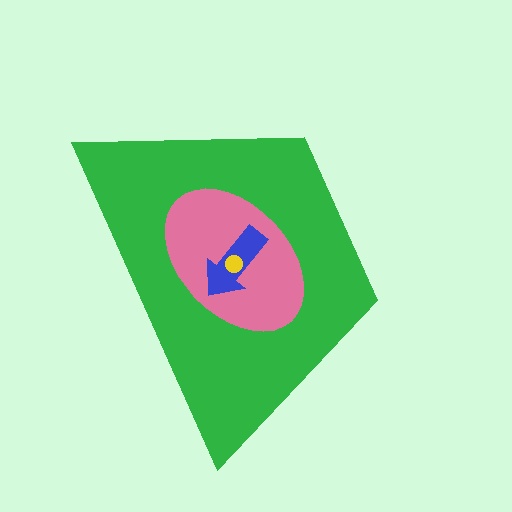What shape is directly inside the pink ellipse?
The blue arrow.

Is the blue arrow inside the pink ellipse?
Yes.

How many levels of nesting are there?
4.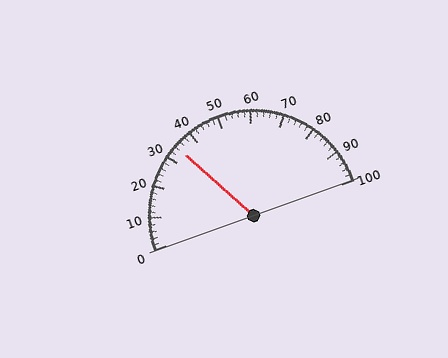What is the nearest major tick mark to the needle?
The nearest major tick mark is 30.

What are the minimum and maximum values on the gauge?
The gauge ranges from 0 to 100.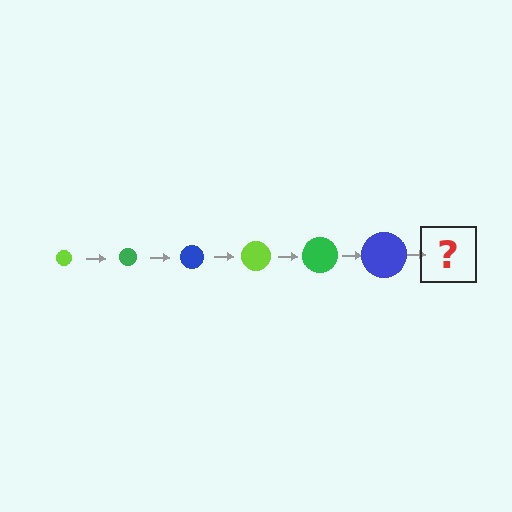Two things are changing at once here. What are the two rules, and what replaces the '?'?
The two rules are that the circle grows larger each step and the color cycles through lime, green, and blue. The '?' should be a lime circle, larger than the previous one.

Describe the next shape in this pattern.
It should be a lime circle, larger than the previous one.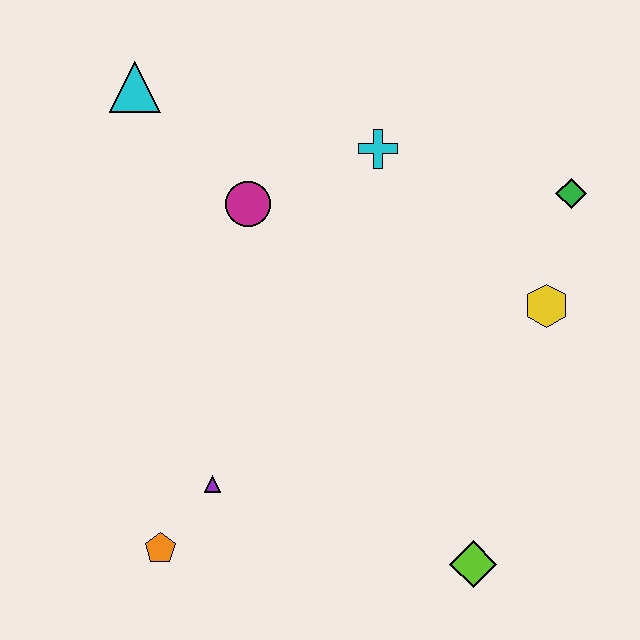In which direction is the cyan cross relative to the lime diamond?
The cyan cross is above the lime diamond.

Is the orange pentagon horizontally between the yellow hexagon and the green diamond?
No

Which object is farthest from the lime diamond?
The cyan triangle is farthest from the lime diamond.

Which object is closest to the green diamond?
The yellow hexagon is closest to the green diamond.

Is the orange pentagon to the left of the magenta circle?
Yes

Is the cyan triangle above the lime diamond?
Yes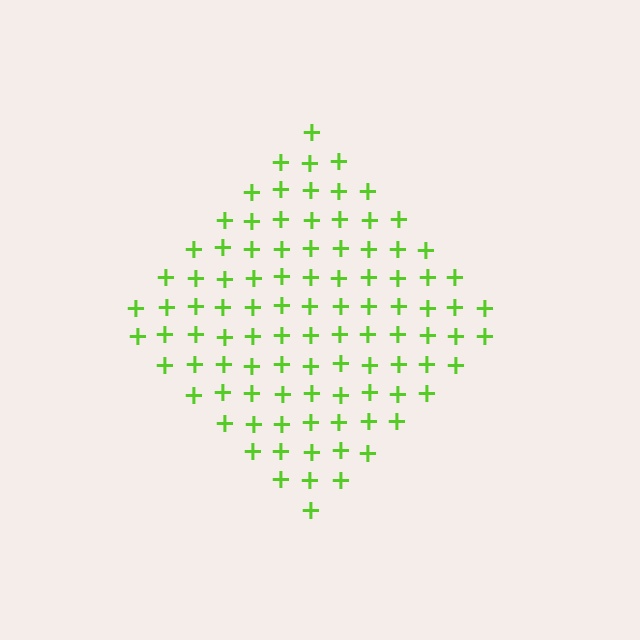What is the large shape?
The large shape is a diamond.